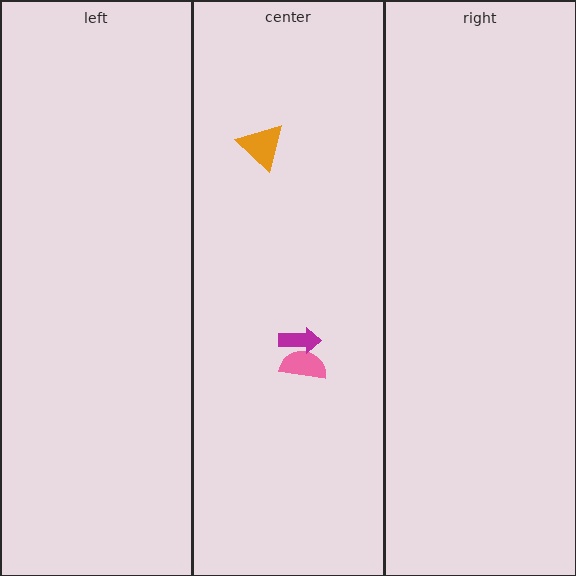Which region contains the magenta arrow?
The center region.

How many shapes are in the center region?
3.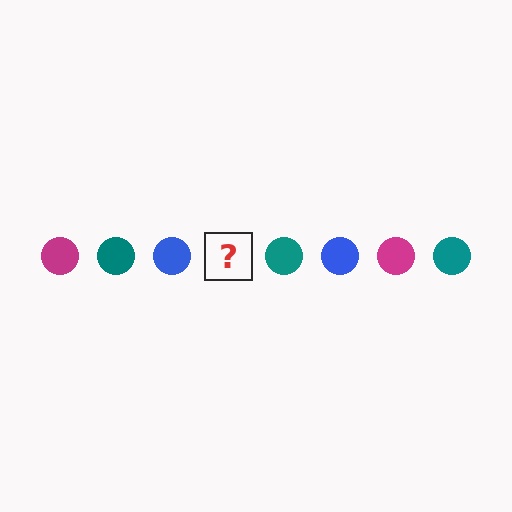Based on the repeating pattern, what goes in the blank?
The blank should be a magenta circle.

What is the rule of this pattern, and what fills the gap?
The rule is that the pattern cycles through magenta, teal, blue circles. The gap should be filled with a magenta circle.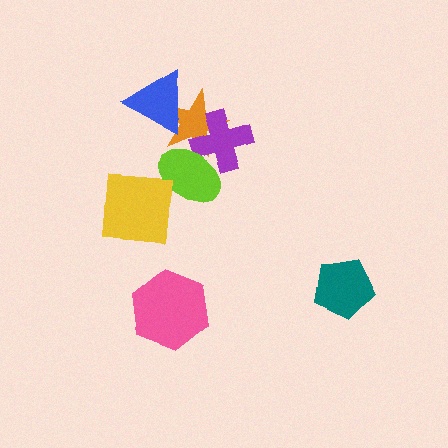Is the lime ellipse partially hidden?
Yes, it is partially covered by another shape.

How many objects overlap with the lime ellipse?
3 objects overlap with the lime ellipse.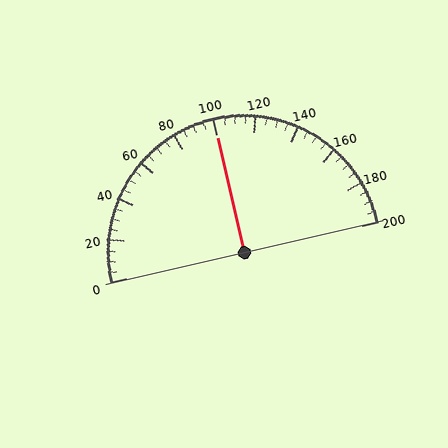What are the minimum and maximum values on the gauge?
The gauge ranges from 0 to 200.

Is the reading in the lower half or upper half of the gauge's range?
The reading is in the upper half of the range (0 to 200).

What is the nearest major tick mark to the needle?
The nearest major tick mark is 100.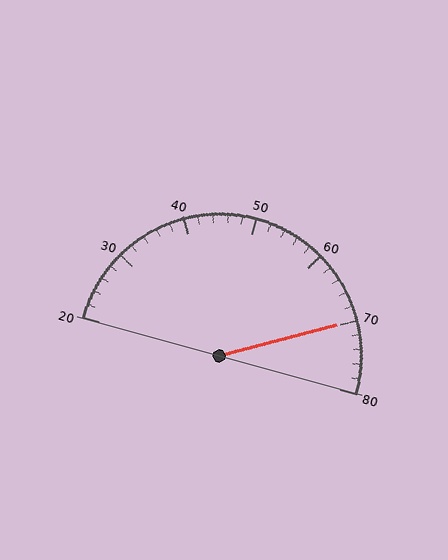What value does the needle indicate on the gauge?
The needle indicates approximately 70.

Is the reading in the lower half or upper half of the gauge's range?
The reading is in the upper half of the range (20 to 80).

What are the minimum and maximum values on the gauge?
The gauge ranges from 20 to 80.